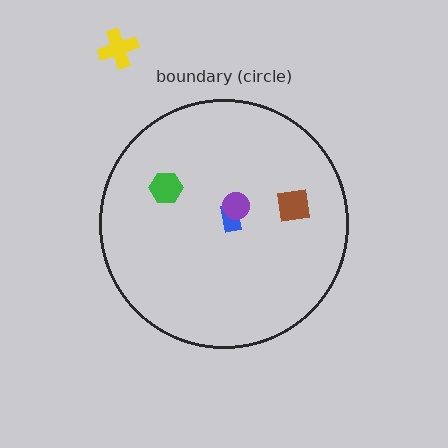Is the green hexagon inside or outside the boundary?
Inside.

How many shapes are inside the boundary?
4 inside, 1 outside.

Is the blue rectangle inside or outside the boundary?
Inside.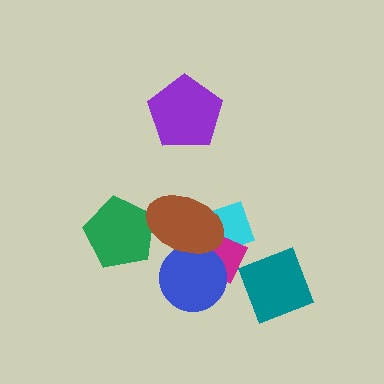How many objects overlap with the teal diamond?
0 objects overlap with the teal diamond.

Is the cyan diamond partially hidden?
Yes, it is partially covered by another shape.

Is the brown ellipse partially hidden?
No, no other shape covers it.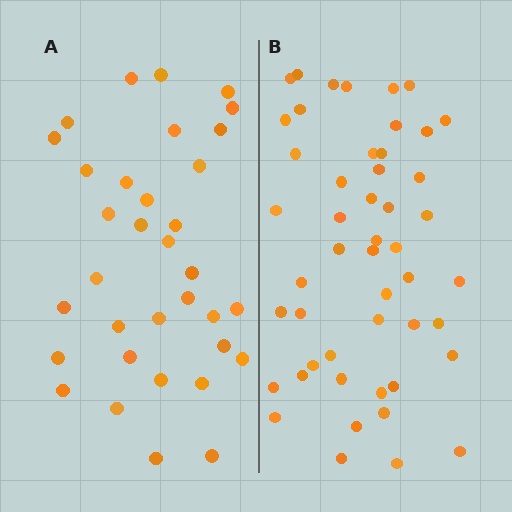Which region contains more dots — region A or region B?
Region B (the right region) has more dots.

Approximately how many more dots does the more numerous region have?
Region B has approximately 15 more dots than region A.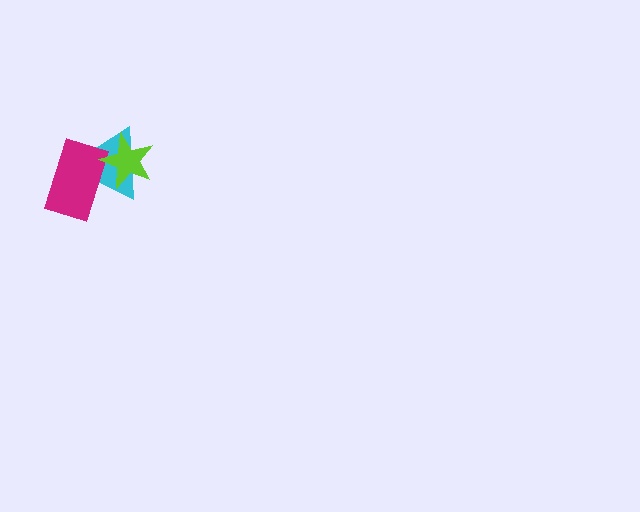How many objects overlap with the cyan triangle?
2 objects overlap with the cyan triangle.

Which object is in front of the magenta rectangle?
The lime star is in front of the magenta rectangle.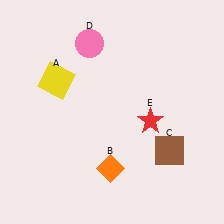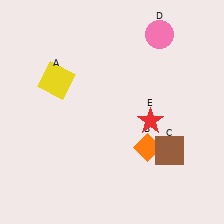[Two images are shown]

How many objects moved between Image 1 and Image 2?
2 objects moved between the two images.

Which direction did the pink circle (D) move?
The pink circle (D) moved right.